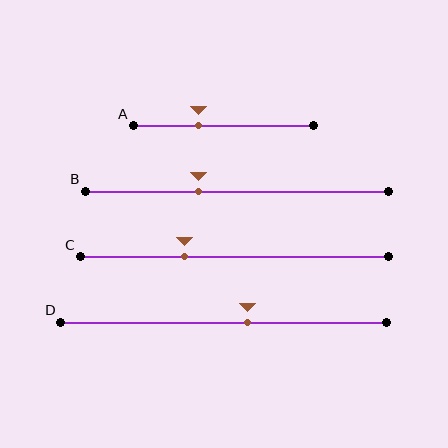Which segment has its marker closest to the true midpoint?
Segment D has its marker closest to the true midpoint.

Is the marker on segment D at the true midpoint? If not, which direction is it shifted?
No, the marker on segment D is shifted to the right by about 7% of the segment length.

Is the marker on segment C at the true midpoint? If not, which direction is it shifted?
No, the marker on segment C is shifted to the left by about 16% of the segment length.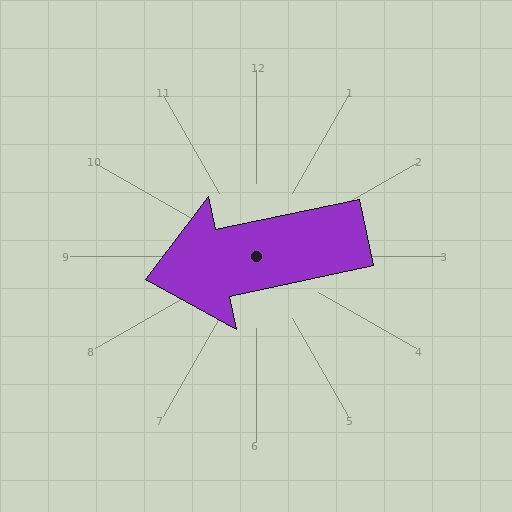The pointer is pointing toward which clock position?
Roughly 9 o'clock.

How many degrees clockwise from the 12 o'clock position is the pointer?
Approximately 258 degrees.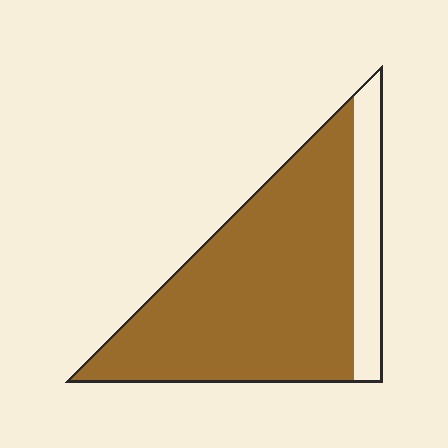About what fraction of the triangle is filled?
About five sixths (5/6).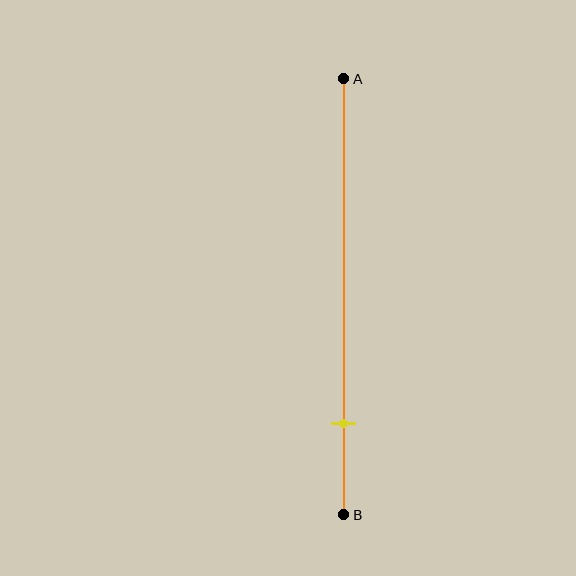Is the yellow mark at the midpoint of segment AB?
No, the mark is at about 80% from A, not at the 50% midpoint.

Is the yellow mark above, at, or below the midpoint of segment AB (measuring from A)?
The yellow mark is below the midpoint of segment AB.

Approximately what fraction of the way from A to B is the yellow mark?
The yellow mark is approximately 80% of the way from A to B.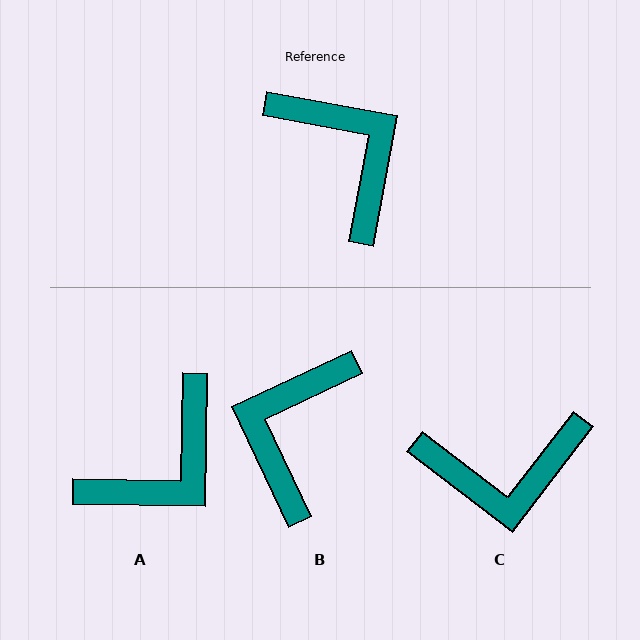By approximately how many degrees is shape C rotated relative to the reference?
Approximately 117 degrees clockwise.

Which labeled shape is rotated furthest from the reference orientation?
B, about 126 degrees away.